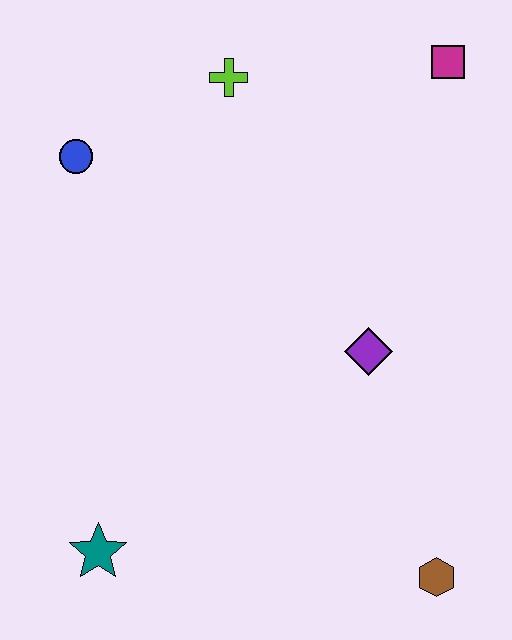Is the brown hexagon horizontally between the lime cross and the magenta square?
Yes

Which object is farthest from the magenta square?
The teal star is farthest from the magenta square.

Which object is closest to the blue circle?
The lime cross is closest to the blue circle.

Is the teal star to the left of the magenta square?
Yes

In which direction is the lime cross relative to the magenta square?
The lime cross is to the left of the magenta square.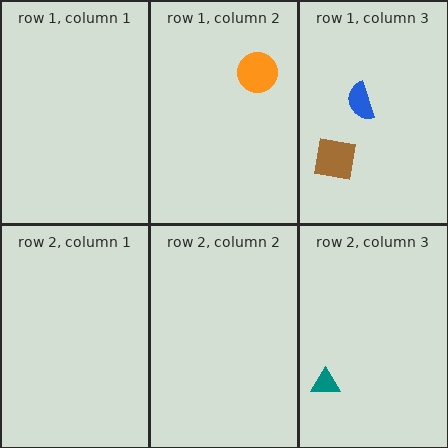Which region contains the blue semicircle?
The row 1, column 3 region.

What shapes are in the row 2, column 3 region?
The teal triangle.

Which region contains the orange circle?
The row 1, column 2 region.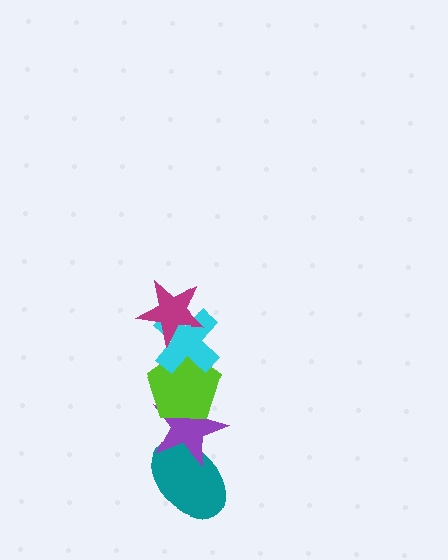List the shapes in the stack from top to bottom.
From top to bottom: the magenta star, the cyan cross, the lime pentagon, the purple star, the teal ellipse.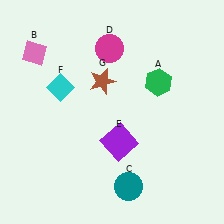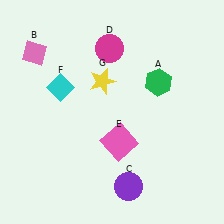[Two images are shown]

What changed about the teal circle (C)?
In Image 1, C is teal. In Image 2, it changed to purple.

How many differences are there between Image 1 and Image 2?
There are 3 differences between the two images.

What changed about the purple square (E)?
In Image 1, E is purple. In Image 2, it changed to pink.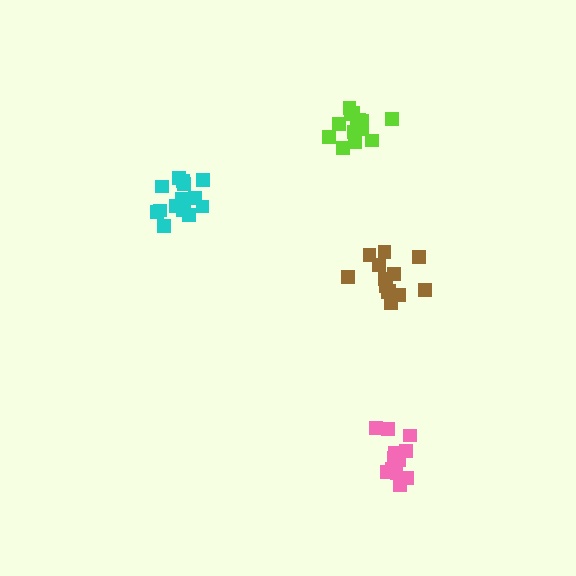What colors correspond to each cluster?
The clusters are colored: pink, cyan, brown, lime.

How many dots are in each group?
Group 1: 15 dots, Group 2: 15 dots, Group 3: 13 dots, Group 4: 15 dots (58 total).